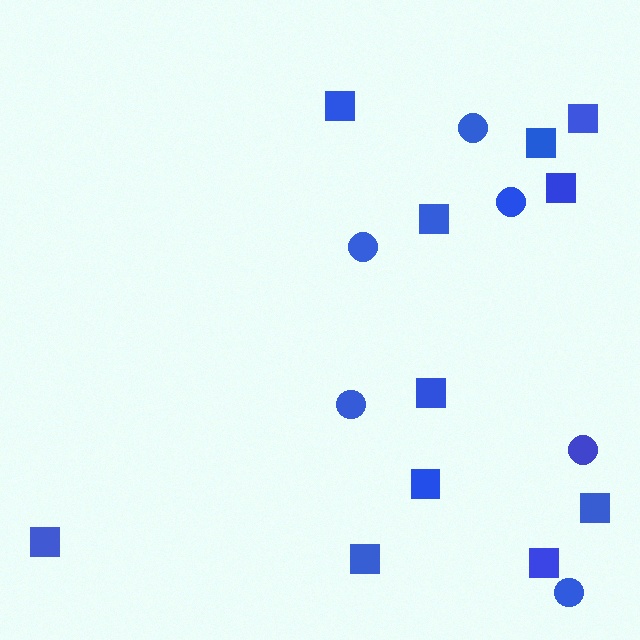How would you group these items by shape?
There are 2 groups: one group of squares (11) and one group of circles (6).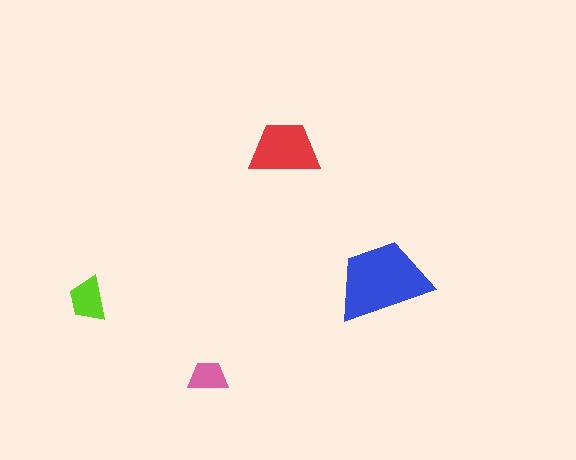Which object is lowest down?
The pink trapezoid is bottommost.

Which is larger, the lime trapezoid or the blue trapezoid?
The blue one.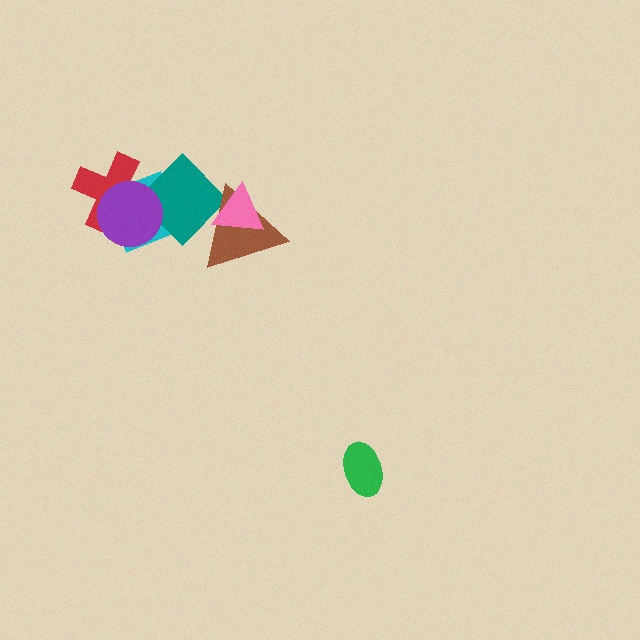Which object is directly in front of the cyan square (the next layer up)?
The red cross is directly in front of the cyan square.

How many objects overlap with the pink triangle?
2 objects overlap with the pink triangle.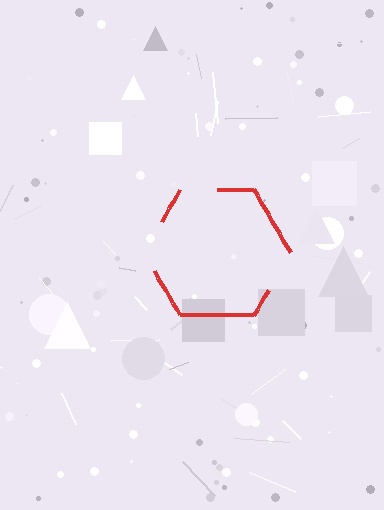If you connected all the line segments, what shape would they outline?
They would outline a hexagon.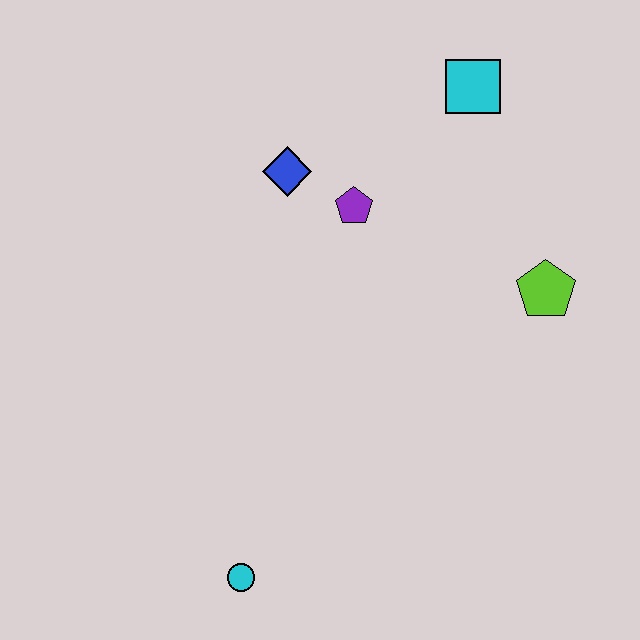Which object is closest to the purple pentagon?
The blue diamond is closest to the purple pentagon.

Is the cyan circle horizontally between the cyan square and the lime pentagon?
No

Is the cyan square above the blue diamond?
Yes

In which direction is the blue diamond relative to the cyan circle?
The blue diamond is above the cyan circle.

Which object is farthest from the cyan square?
The cyan circle is farthest from the cyan square.